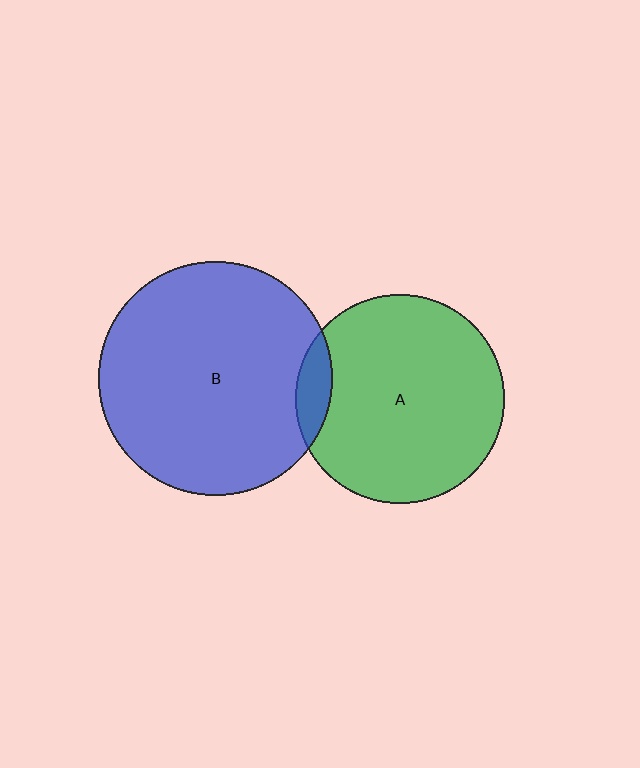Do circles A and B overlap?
Yes.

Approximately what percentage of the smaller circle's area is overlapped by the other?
Approximately 10%.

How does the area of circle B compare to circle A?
Approximately 1.3 times.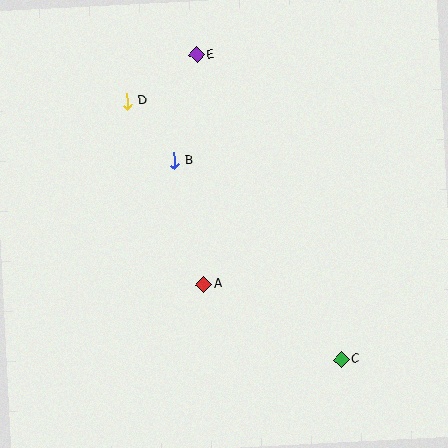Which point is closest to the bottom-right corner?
Point C is closest to the bottom-right corner.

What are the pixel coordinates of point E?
Point E is at (197, 55).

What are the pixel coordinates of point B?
Point B is at (175, 161).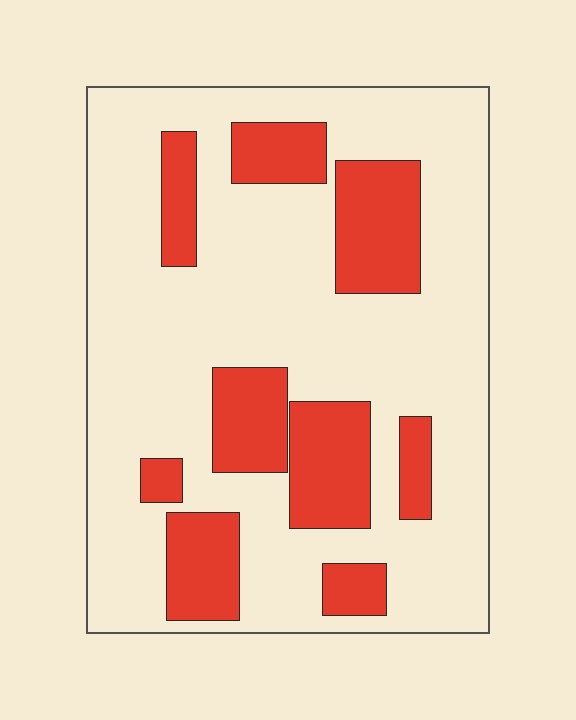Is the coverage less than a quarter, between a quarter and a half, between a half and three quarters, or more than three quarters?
Between a quarter and a half.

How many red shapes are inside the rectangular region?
9.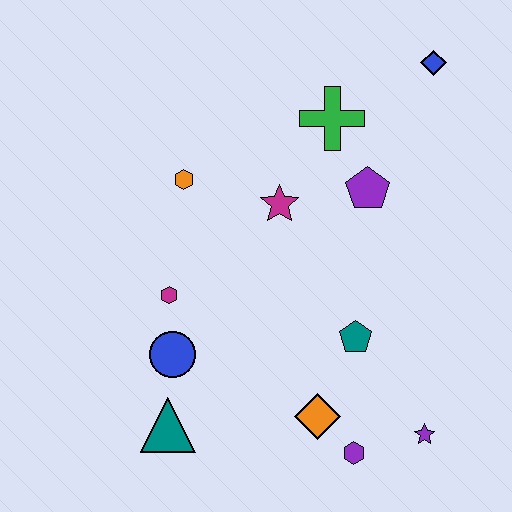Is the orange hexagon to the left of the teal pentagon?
Yes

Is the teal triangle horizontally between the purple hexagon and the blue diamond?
No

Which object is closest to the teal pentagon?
The orange diamond is closest to the teal pentagon.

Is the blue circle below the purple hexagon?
No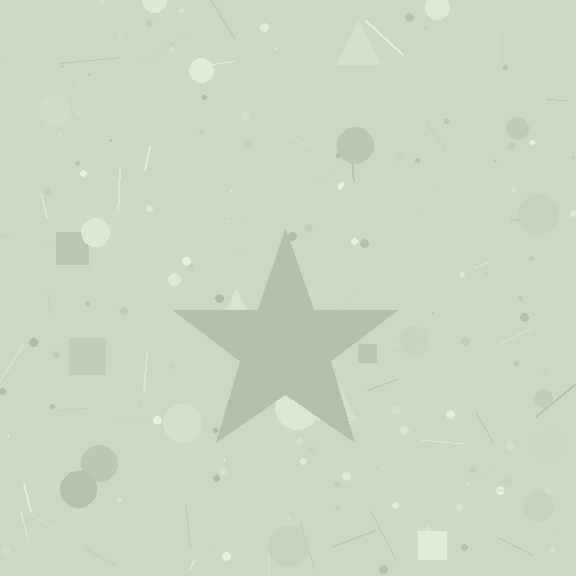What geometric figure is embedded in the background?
A star is embedded in the background.